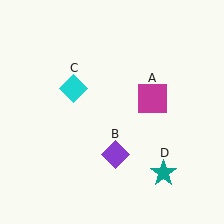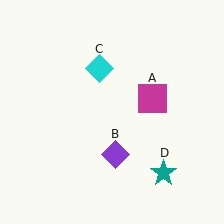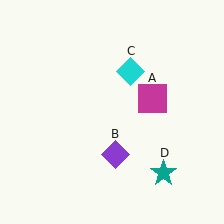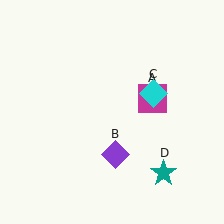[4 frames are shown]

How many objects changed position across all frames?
1 object changed position: cyan diamond (object C).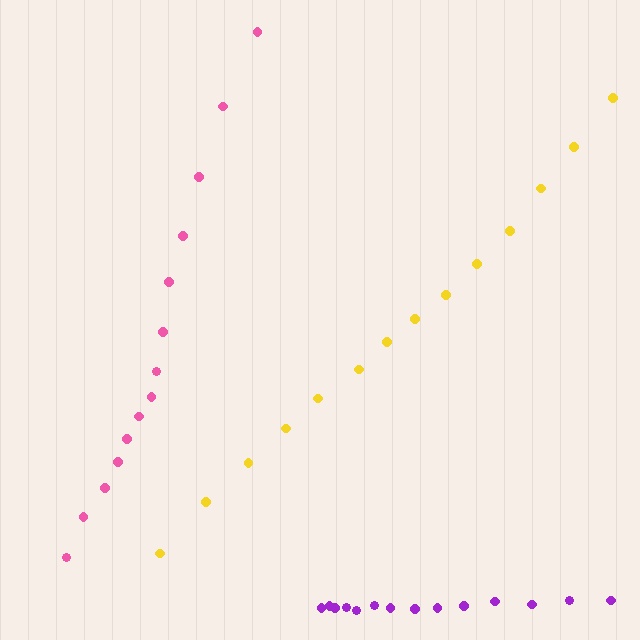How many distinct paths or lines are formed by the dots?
There are 3 distinct paths.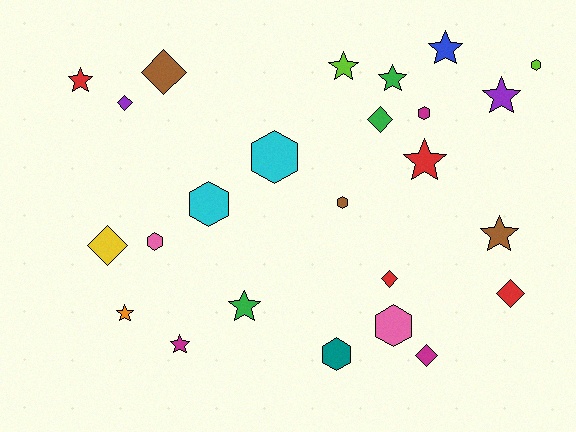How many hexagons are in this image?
There are 8 hexagons.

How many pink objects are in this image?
There are 2 pink objects.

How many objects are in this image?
There are 25 objects.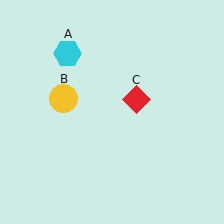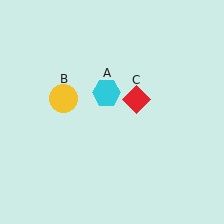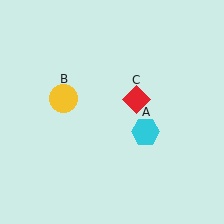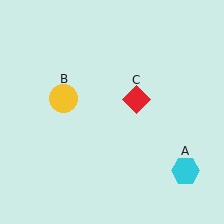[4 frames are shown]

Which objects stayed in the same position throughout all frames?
Yellow circle (object B) and red diamond (object C) remained stationary.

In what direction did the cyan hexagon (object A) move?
The cyan hexagon (object A) moved down and to the right.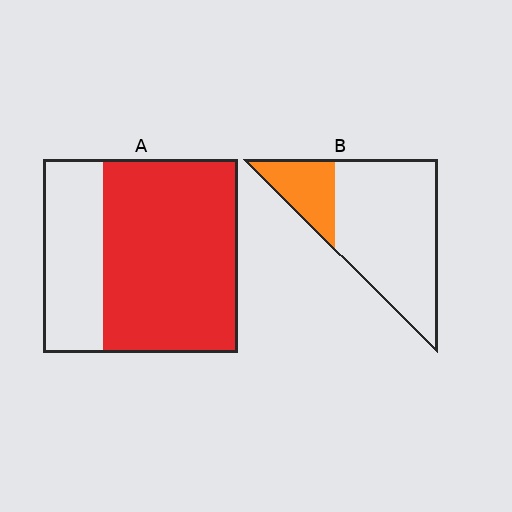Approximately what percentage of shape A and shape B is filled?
A is approximately 70% and B is approximately 25%.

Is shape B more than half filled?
No.